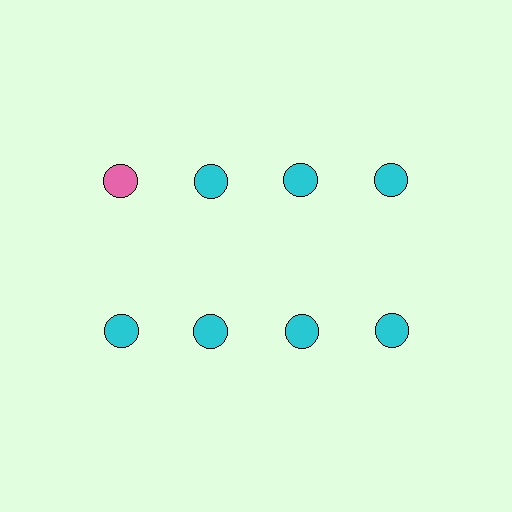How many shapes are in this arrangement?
There are 8 shapes arranged in a grid pattern.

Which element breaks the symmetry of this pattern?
The pink circle in the top row, leftmost column breaks the symmetry. All other shapes are cyan circles.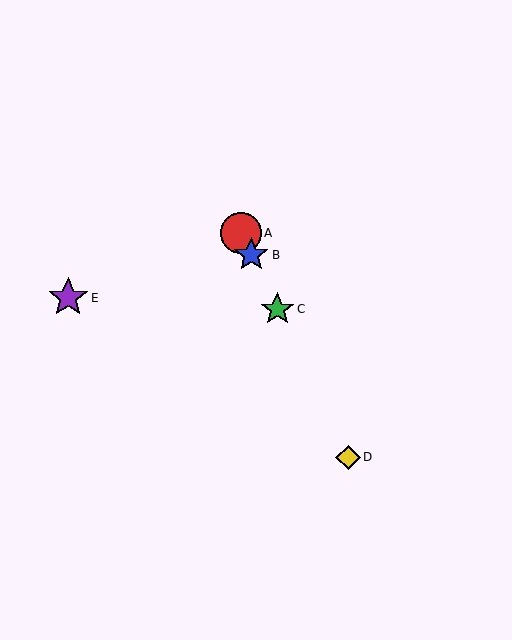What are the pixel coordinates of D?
Object D is at (348, 457).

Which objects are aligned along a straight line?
Objects A, B, C, D are aligned along a straight line.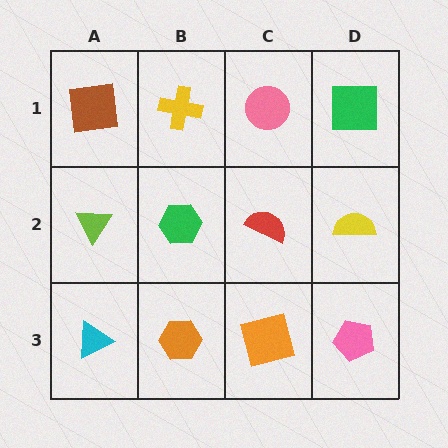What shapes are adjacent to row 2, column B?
A yellow cross (row 1, column B), an orange hexagon (row 3, column B), a lime triangle (row 2, column A), a red semicircle (row 2, column C).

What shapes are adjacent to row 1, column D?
A yellow semicircle (row 2, column D), a pink circle (row 1, column C).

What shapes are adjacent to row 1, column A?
A lime triangle (row 2, column A), a yellow cross (row 1, column B).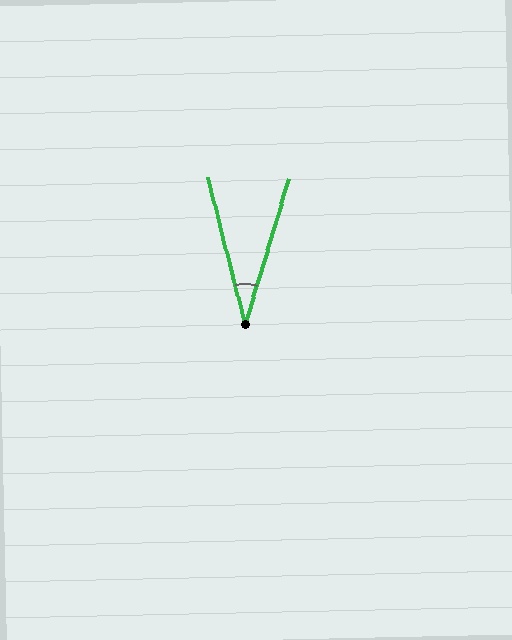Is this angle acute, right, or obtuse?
It is acute.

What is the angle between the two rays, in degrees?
Approximately 31 degrees.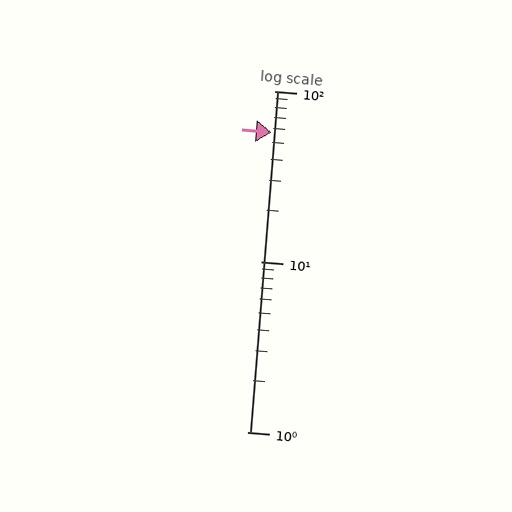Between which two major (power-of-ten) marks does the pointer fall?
The pointer is between 10 and 100.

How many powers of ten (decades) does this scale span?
The scale spans 2 decades, from 1 to 100.